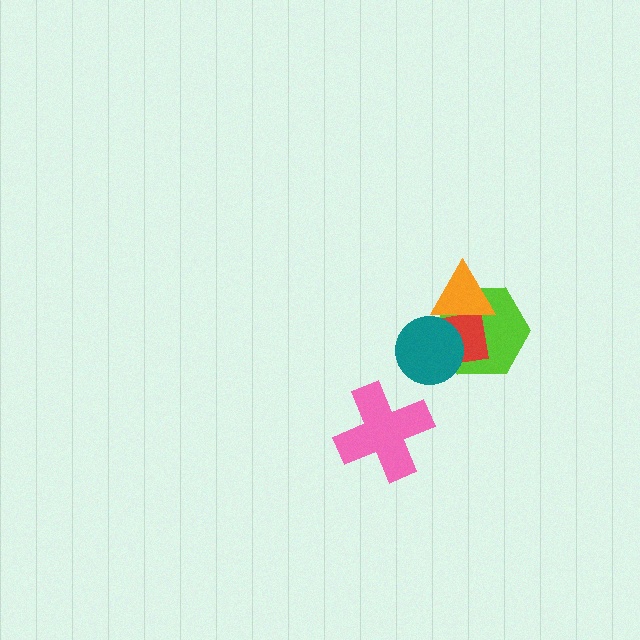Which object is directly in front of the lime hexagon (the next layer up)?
The red square is directly in front of the lime hexagon.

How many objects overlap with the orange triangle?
3 objects overlap with the orange triangle.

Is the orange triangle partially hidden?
No, no other shape covers it.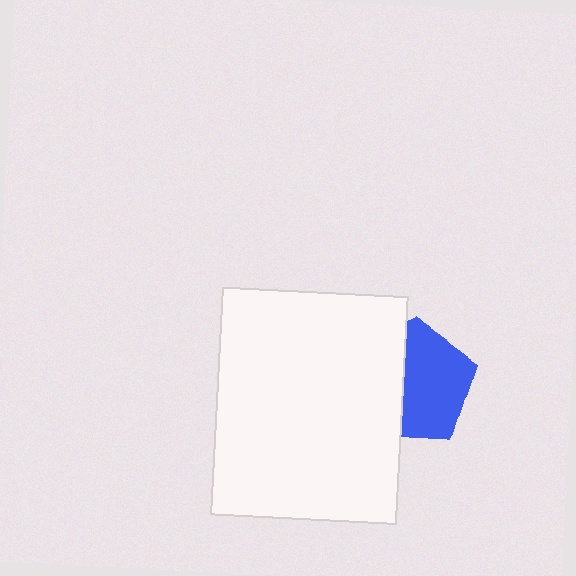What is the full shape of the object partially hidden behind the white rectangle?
The partially hidden object is a blue pentagon.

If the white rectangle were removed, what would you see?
You would see the complete blue pentagon.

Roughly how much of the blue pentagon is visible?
About half of it is visible (roughly 59%).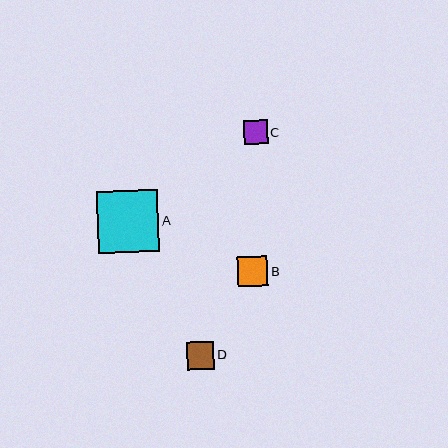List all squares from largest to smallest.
From largest to smallest: A, B, D, C.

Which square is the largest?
Square A is the largest with a size of approximately 62 pixels.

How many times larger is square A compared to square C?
Square A is approximately 2.6 times the size of square C.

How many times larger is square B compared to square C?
Square B is approximately 1.3 times the size of square C.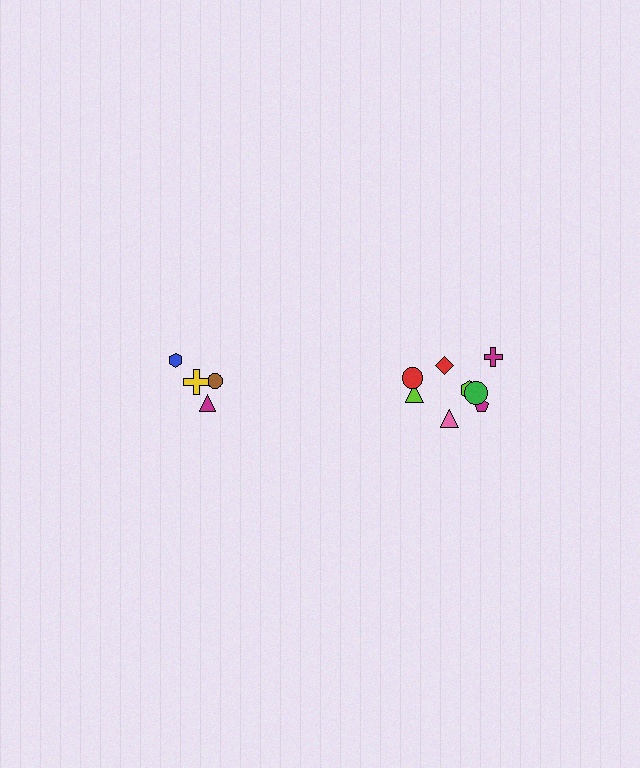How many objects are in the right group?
There are 8 objects.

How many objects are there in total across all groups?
There are 12 objects.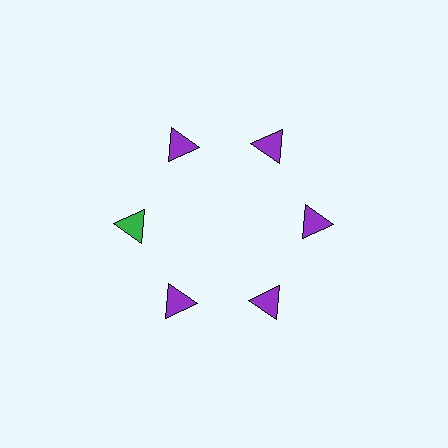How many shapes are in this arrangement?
There are 6 shapes arranged in a ring pattern.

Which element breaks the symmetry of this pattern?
The green triangle at roughly the 9 o'clock position breaks the symmetry. All other shapes are purple triangles.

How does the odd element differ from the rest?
It has a different color: green instead of purple.